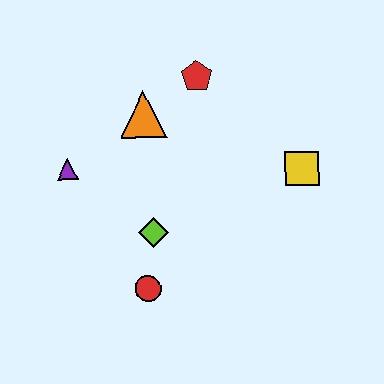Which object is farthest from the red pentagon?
The red circle is farthest from the red pentagon.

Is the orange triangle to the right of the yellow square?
No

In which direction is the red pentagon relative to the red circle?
The red pentagon is above the red circle.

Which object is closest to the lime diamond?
The red circle is closest to the lime diamond.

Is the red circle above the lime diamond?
No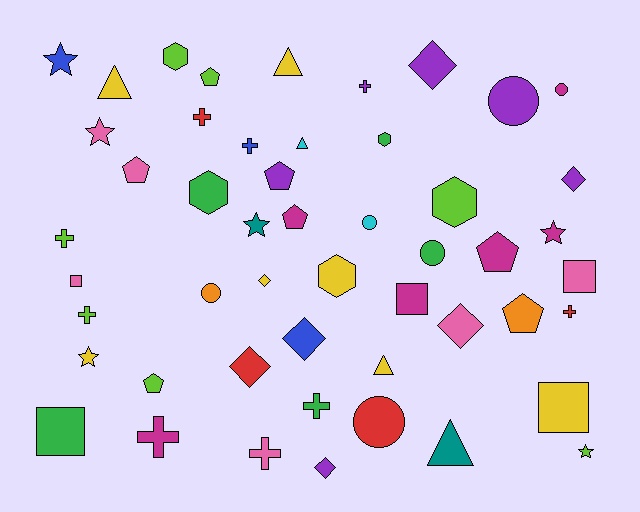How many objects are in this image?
There are 50 objects.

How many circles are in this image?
There are 6 circles.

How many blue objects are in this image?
There are 3 blue objects.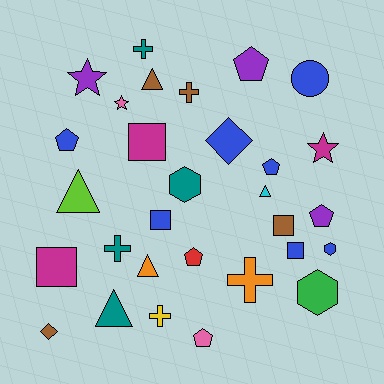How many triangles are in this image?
There are 5 triangles.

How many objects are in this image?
There are 30 objects.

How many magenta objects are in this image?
There are 3 magenta objects.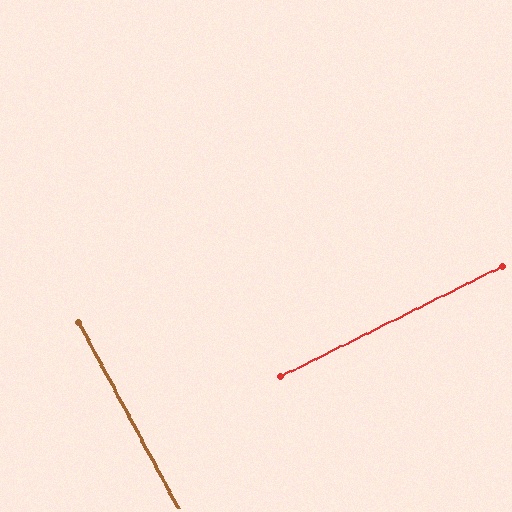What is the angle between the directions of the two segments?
Approximately 88 degrees.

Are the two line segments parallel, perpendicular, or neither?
Perpendicular — they meet at approximately 88°.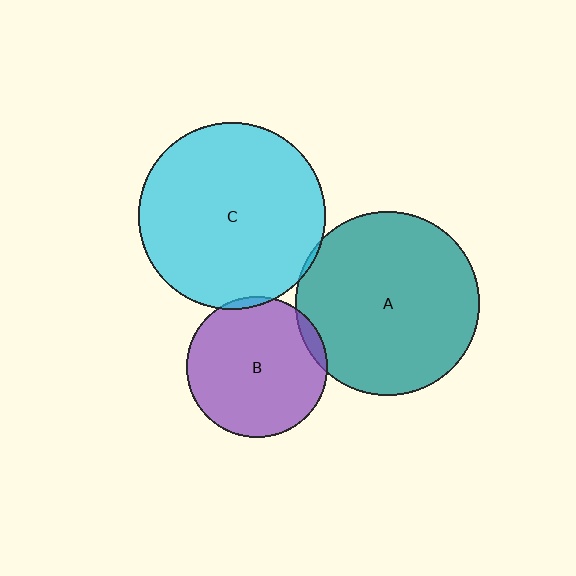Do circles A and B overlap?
Yes.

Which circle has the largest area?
Circle C (cyan).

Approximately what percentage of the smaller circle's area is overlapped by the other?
Approximately 5%.